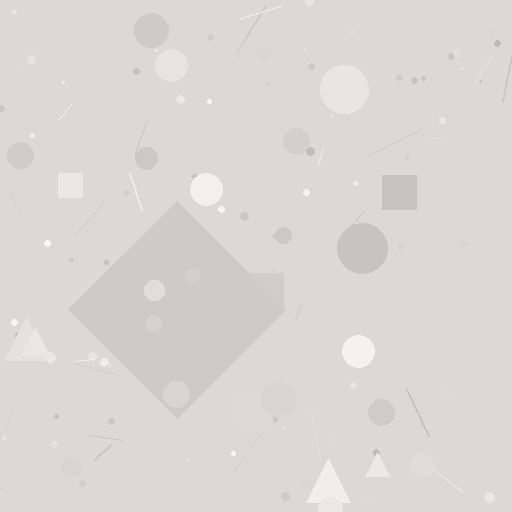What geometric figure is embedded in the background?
A diamond is embedded in the background.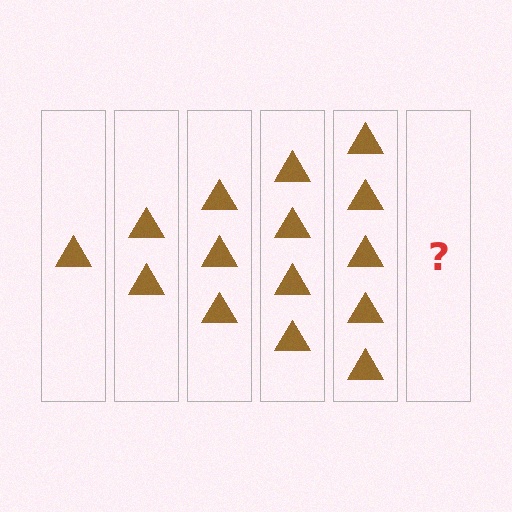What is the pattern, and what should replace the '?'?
The pattern is that each step adds one more triangle. The '?' should be 6 triangles.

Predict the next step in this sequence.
The next step is 6 triangles.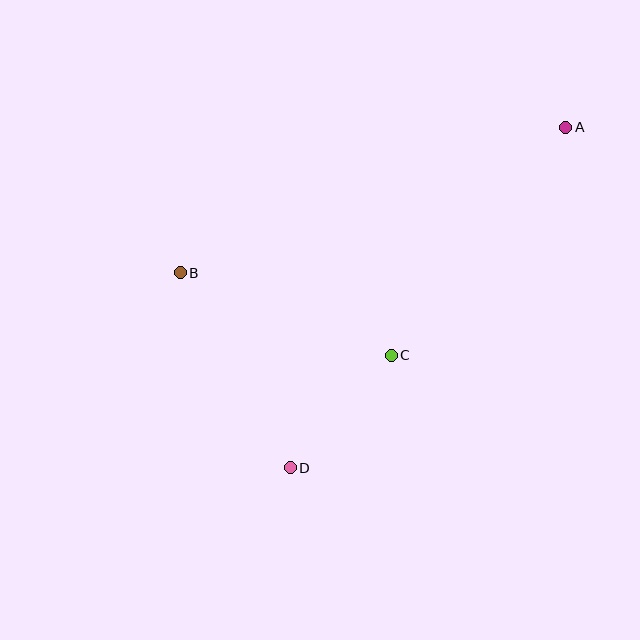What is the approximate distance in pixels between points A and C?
The distance between A and C is approximately 287 pixels.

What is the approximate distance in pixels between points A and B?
The distance between A and B is approximately 412 pixels.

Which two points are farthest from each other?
Points A and D are farthest from each other.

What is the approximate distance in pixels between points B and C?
The distance between B and C is approximately 227 pixels.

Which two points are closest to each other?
Points C and D are closest to each other.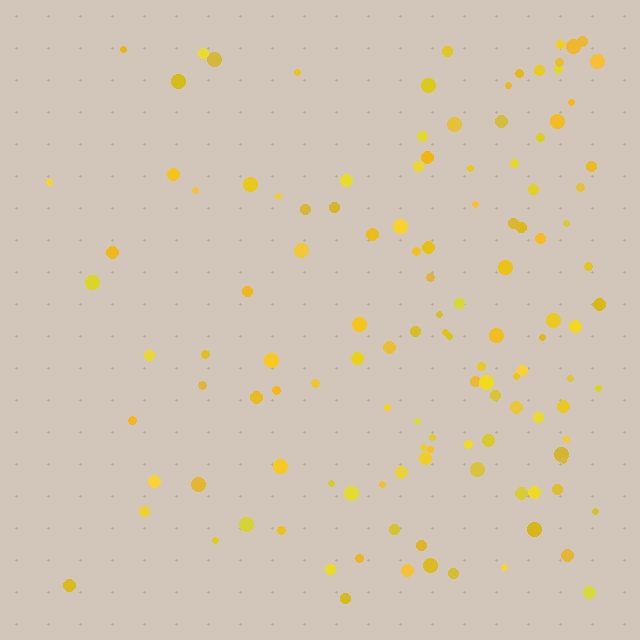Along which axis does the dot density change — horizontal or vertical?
Horizontal.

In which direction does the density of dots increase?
From left to right, with the right side densest.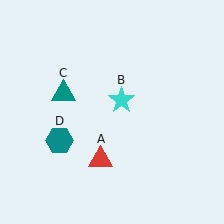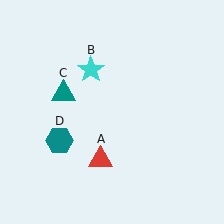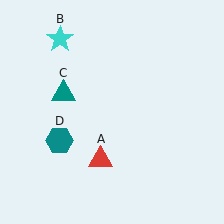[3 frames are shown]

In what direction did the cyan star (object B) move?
The cyan star (object B) moved up and to the left.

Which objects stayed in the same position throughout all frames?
Red triangle (object A) and teal triangle (object C) and teal hexagon (object D) remained stationary.